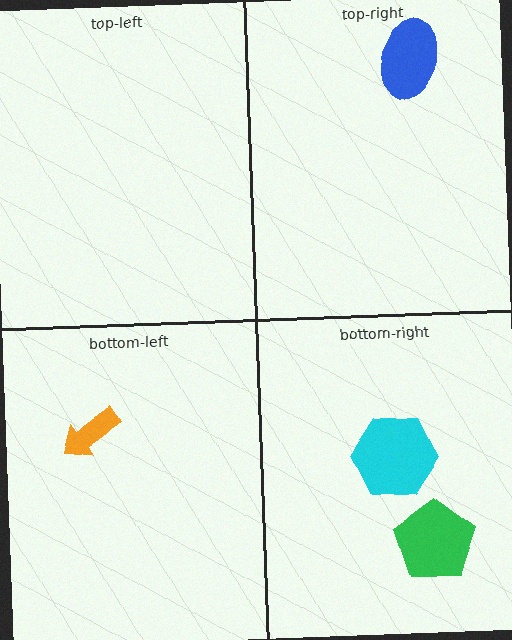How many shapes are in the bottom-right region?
2.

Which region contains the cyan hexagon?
The bottom-right region.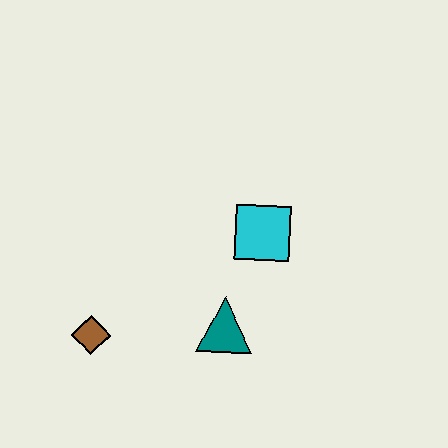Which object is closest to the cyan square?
The teal triangle is closest to the cyan square.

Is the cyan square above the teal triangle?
Yes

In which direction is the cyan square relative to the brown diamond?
The cyan square is to the right of the brown diamond.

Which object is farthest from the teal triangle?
The brown diamond is farthest from the teal triangle.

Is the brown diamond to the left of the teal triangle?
Yes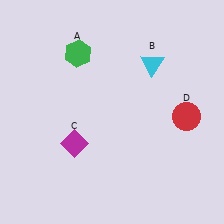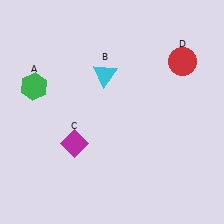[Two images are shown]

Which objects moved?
The objects that moved are: the green hexagon (A), the cyan triangle (B), the red circle (D).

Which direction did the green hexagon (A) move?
The green hexagon (A) moved left.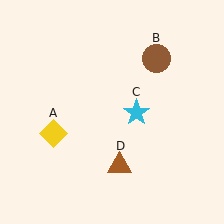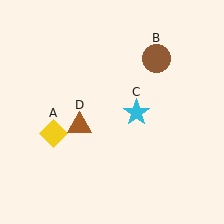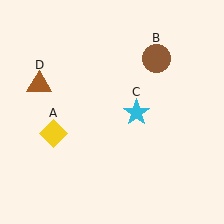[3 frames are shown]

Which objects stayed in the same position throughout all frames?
Yellow diamond (object A) and brown circle (object B) and cyan star (object C) remained stationary.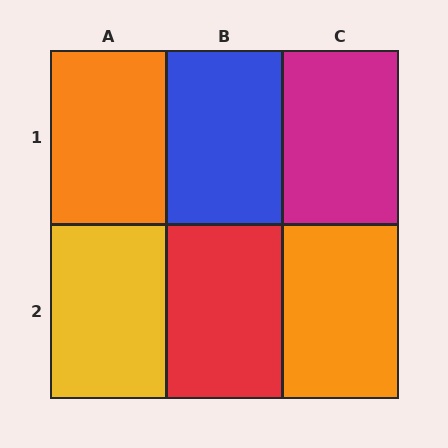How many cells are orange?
2 cells are orange.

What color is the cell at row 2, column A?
Yellow.